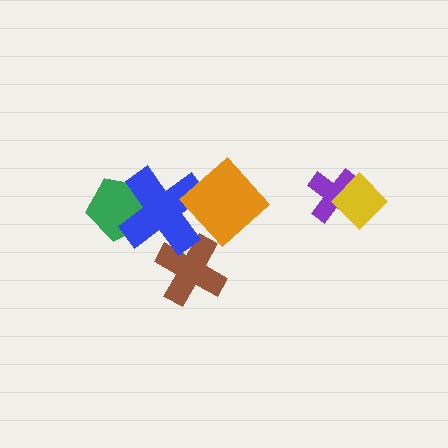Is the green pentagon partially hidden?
Yes, it is partially covered by another shape.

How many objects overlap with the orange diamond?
1 object overlaps with the orange diamond.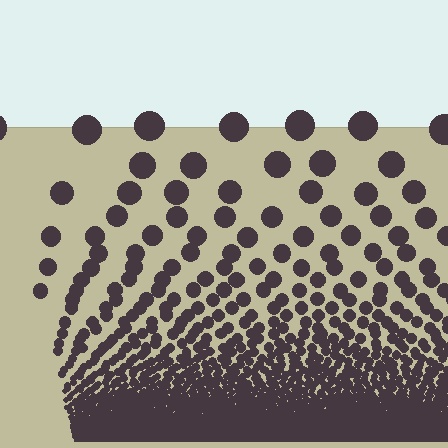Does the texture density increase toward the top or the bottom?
Density increases toward the bottom.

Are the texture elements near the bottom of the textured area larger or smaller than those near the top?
Smaller. The gradient is inverted — elements near the bottom are smaller and denser.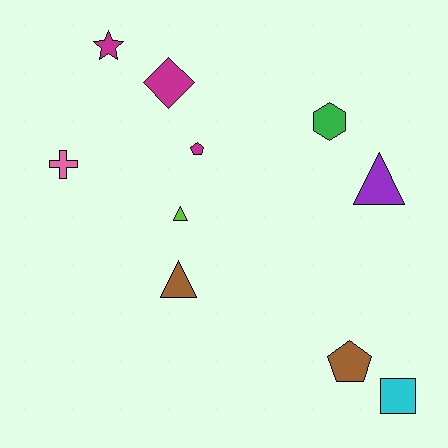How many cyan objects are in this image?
There is 1 cyan object.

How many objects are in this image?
There are 10 objects.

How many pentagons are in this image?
There are 2 pentagons.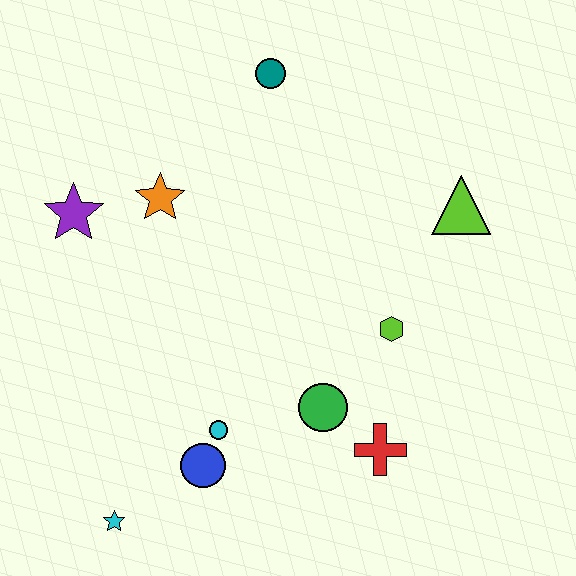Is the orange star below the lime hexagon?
No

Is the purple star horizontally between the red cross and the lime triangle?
No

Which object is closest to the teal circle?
The orange star is closest to the teal circle.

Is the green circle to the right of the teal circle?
Yes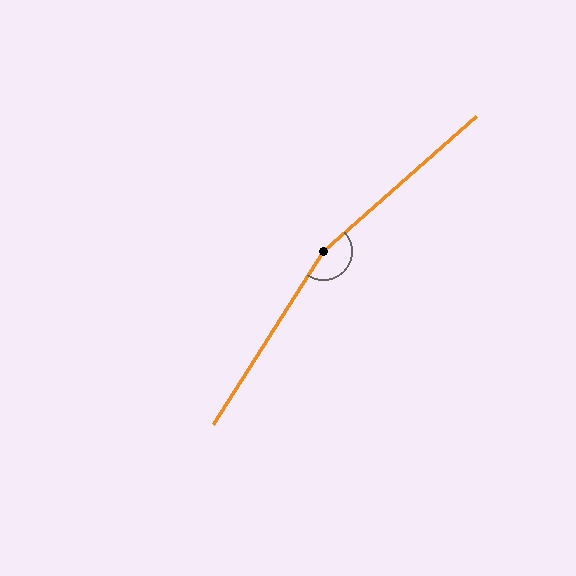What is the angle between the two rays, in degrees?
Approximately 164 degrees.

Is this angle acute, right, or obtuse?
It is obtuse.